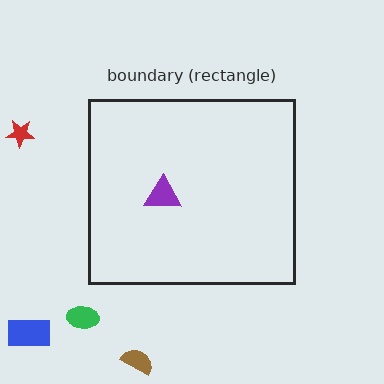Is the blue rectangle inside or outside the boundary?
Outside.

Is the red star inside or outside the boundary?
Outside.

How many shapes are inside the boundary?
1 inside, 4 outside.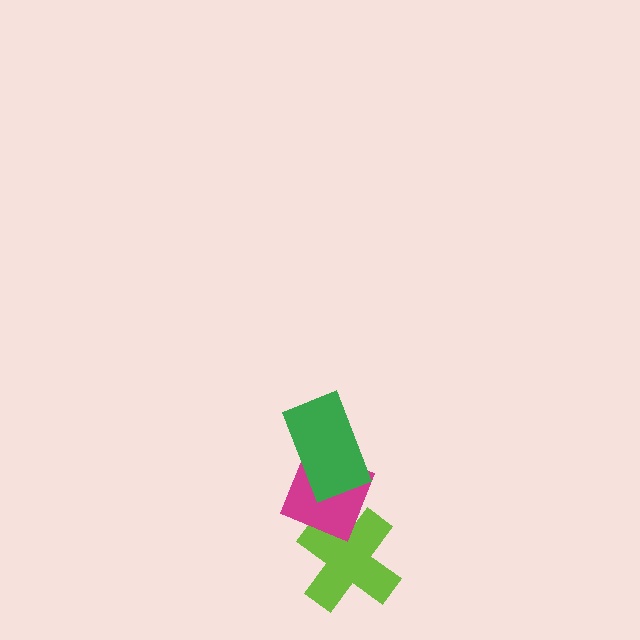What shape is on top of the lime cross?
The magenta diamond is on top of the lime cross.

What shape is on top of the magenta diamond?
The green rectangle is on top of the magenta diamond.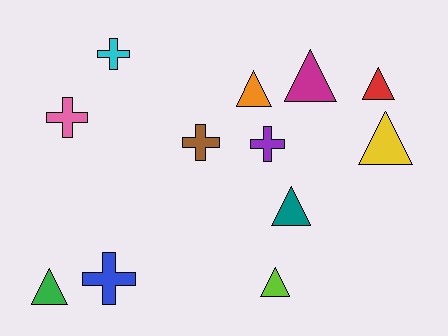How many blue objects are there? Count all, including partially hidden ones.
There is 1 blue object.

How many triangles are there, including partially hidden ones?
There are 7 triangles.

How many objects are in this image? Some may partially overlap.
There are 12 objects.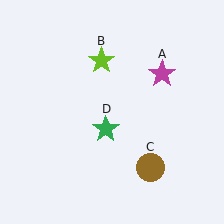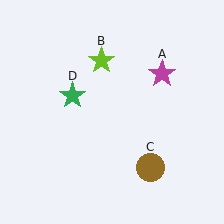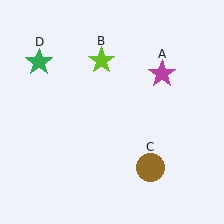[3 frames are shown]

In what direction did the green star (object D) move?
The green star (object D) moved up and to the left.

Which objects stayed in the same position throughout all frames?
Magenta star (object A) and lime star (object B) and brown circle (object C) remained stationary.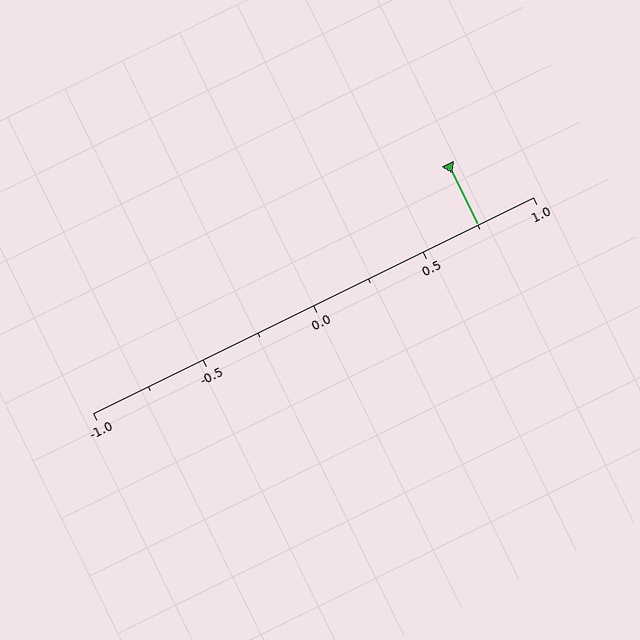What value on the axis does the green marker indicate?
The marker indicates approximately 0.75.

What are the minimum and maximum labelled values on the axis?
The axis runs from -1.0 to 1.0.